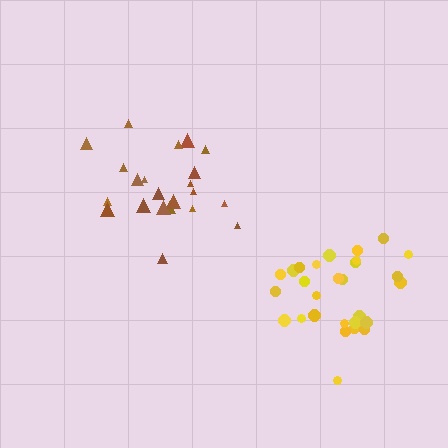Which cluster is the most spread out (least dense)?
Brown.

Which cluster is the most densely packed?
Yellow.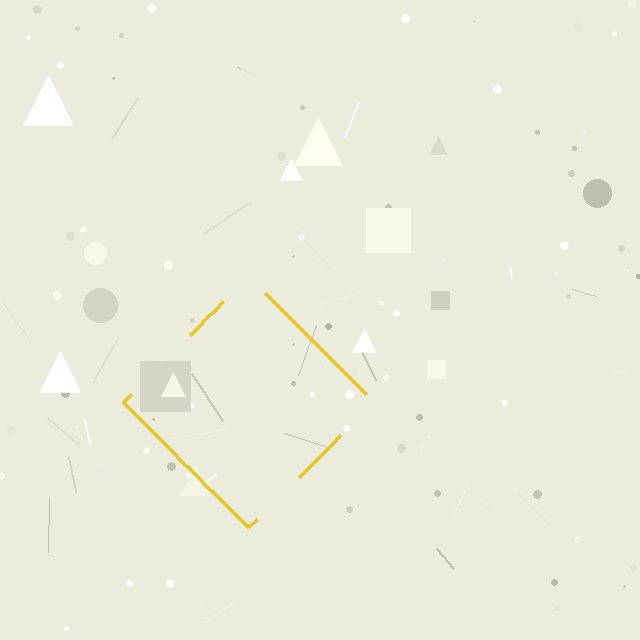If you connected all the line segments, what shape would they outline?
They would outline a diamond.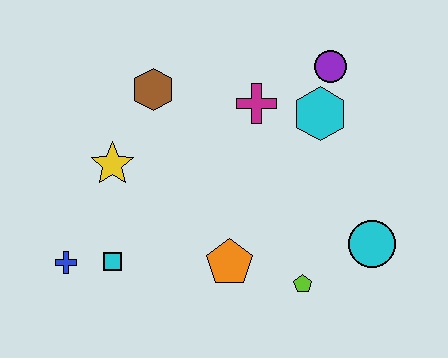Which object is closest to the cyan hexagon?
The purple circle is closest to the cyan hexagon.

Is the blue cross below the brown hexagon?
Yes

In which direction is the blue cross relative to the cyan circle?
The blue cross is to the left of the cyan circle.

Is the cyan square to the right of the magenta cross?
No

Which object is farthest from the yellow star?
The cyan circle is farthest from the yellow star.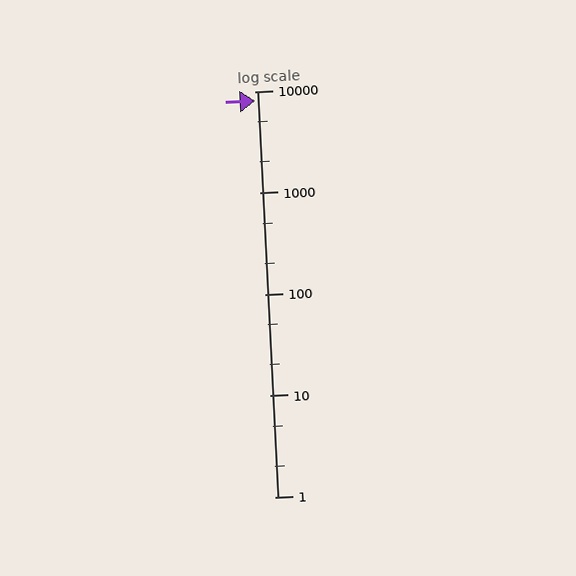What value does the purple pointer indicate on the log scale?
The pointer indicates approximately 8100.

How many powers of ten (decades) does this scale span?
The scale spans 4 decades, from 1 to 10000.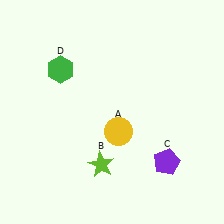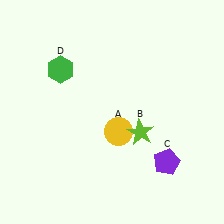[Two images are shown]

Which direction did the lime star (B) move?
The lime star (B) moved right.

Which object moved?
The lime star (B) moved right.